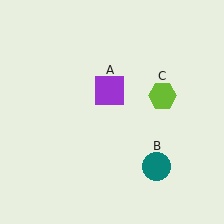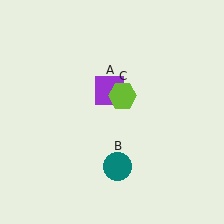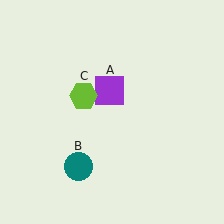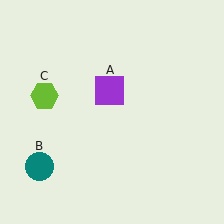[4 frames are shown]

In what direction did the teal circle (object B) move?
The teal circle (object B) moved left.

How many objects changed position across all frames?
2 objects changed position: teal circle (object B), lime hexagon (object C).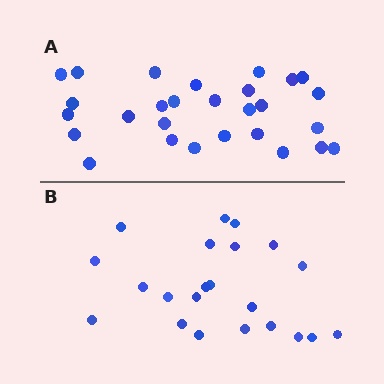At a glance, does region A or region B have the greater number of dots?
Region A (the top region) has more dots.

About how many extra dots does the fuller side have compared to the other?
Region A has about 6 more dots than region B.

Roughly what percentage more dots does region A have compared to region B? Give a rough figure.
About 25% more.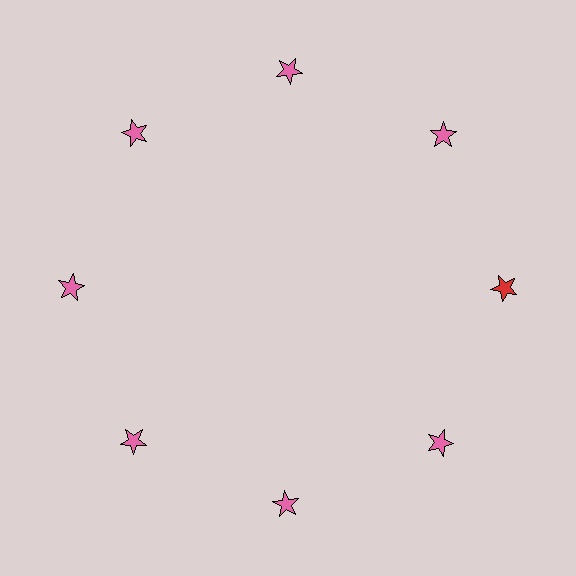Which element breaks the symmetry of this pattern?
The red star at roughly the 3 o'clock position breaks the symmetry. All other shapes are pink stars.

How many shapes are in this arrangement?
There are 8 shapes arranged in a ring pattern.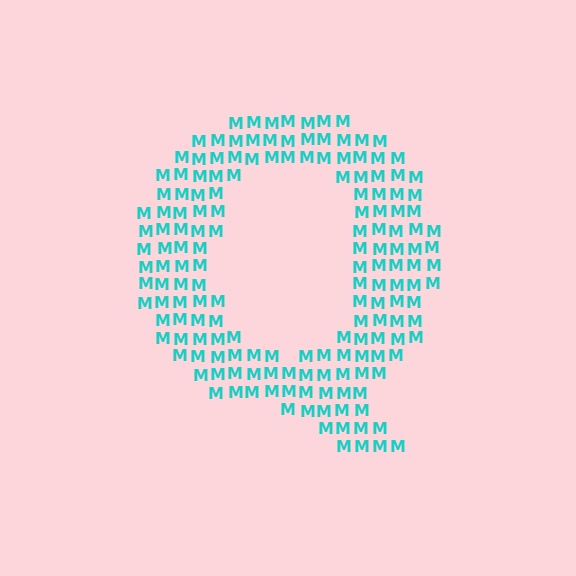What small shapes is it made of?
It is made of small letter M's.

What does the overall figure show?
The overall figure shows the letter Q.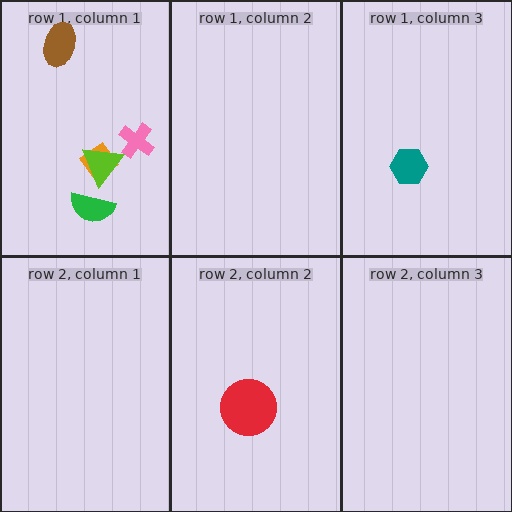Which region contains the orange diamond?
The row 1, column 1 region.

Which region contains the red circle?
The row 2, column 2 region.